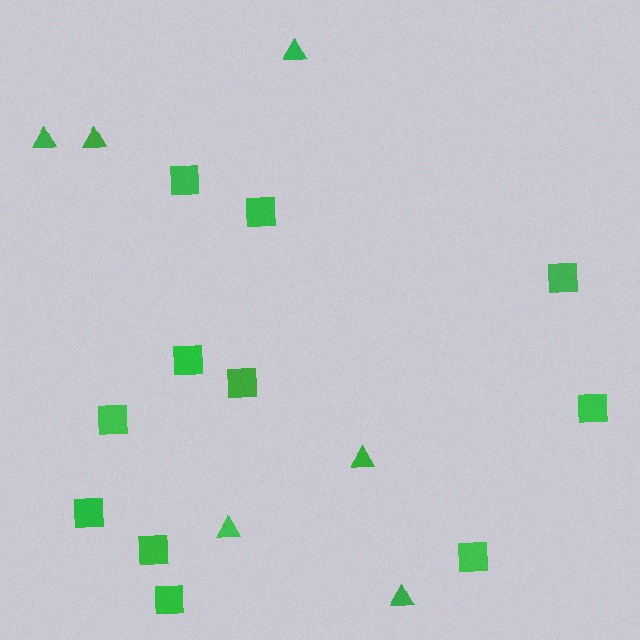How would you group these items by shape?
There are 2 groups: one group of triangles (6) and one group of squares (11).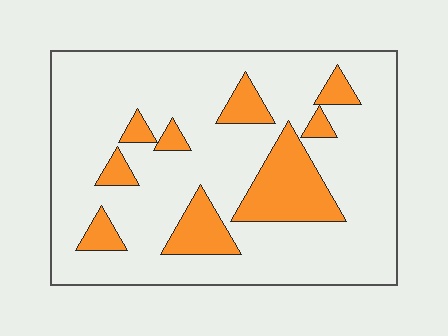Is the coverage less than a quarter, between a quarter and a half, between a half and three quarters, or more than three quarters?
Less than a quarter.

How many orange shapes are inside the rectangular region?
9.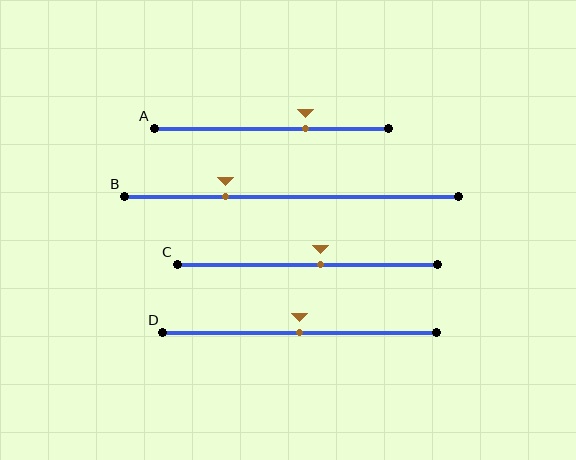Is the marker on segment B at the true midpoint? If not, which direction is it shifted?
No, the marker on segment B is shifted to the left by about 20% of the segment length.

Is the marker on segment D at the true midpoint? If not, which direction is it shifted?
Yes, the marker on segment D is at the true midpoint.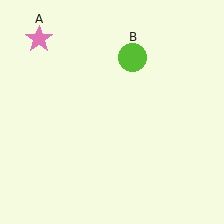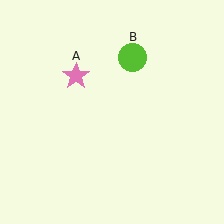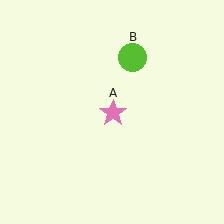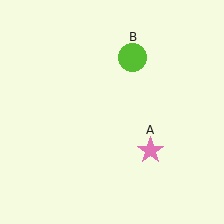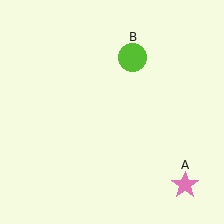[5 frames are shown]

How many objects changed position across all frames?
1 object changed position: pink star (object A).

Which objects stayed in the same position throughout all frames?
Lime circle (object B) remained stationary.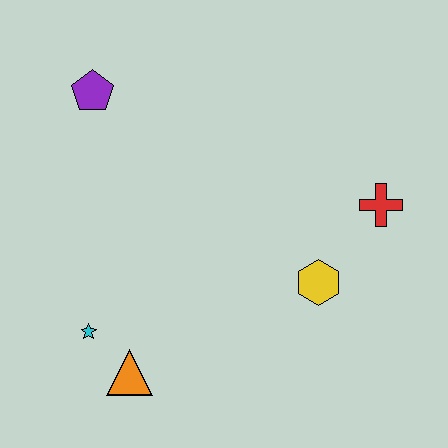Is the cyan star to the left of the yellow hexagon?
Yes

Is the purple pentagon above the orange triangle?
Yes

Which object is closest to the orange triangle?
The cyan star is closest to the orange triangle.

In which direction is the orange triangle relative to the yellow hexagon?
The orange triangle is to the left of the yellow hexagon.